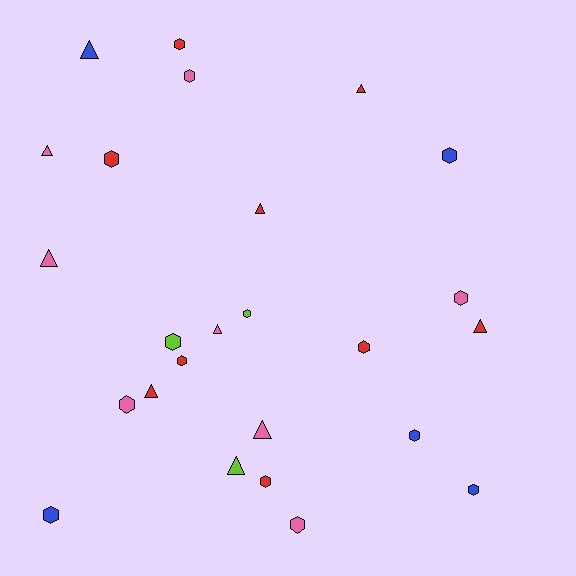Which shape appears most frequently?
Hexagon, with 15 objects.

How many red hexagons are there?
There are 5 red hexagons.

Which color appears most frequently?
Red, with 9 objects.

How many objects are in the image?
There are 25 objects.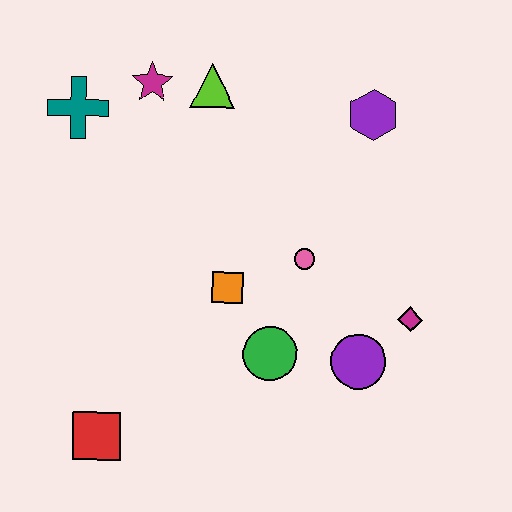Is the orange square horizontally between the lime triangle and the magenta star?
No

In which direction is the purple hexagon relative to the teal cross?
The purple hexagon is to the right of the teal cross.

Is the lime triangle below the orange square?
No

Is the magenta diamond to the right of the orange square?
Yes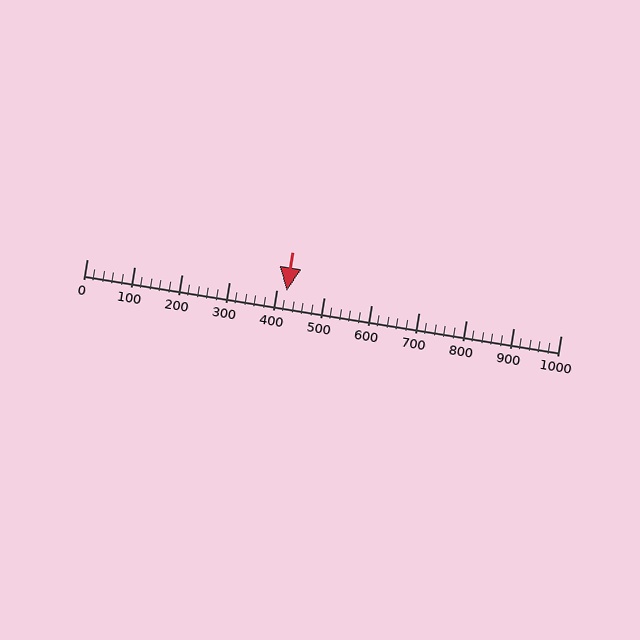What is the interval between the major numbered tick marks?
The major tick marks are spaced 100 units apart.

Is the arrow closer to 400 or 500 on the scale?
The arrow is closer to 400.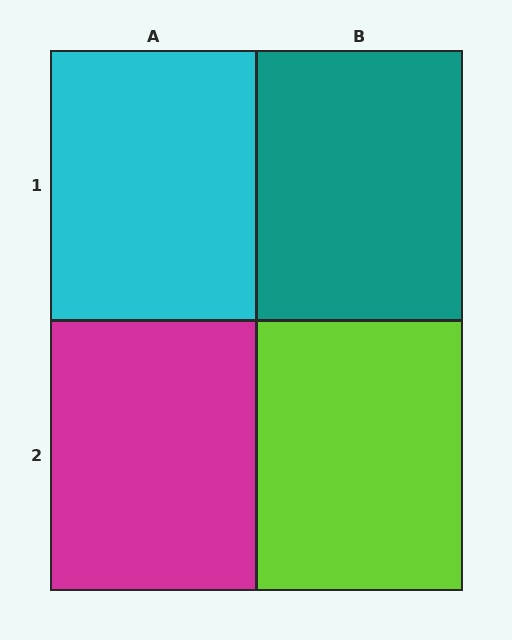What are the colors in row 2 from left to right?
Magenta, lime.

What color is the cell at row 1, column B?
Teal.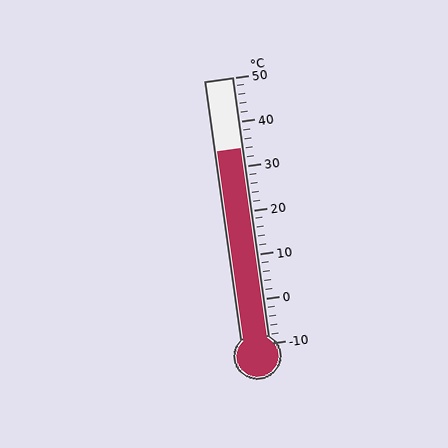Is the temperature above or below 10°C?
The temperature is above 10°C.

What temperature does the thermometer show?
The thermometer shows approximately 34°C.